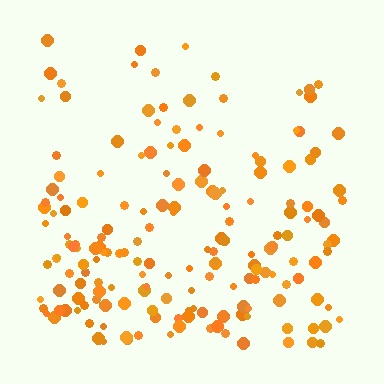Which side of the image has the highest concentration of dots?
The bottom.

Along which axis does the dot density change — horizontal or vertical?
Vertical.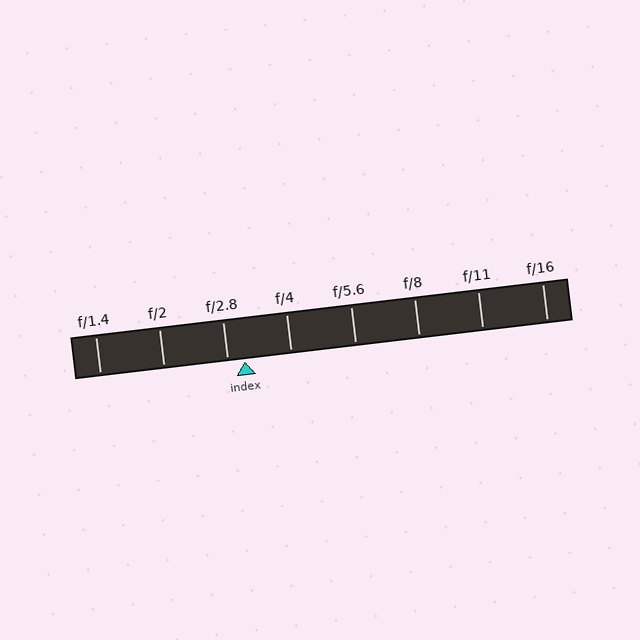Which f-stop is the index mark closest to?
The index mark is closest to f/2.8.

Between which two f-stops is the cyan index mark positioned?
The index mark is between f/2.8 and f/4.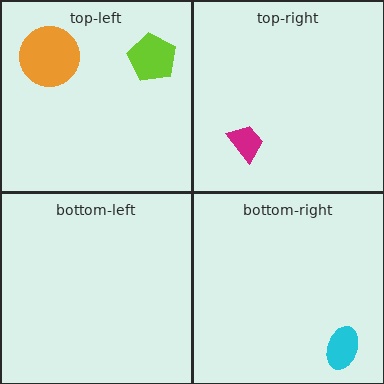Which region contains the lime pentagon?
The top-left region.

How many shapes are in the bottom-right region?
1.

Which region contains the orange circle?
The top-left region.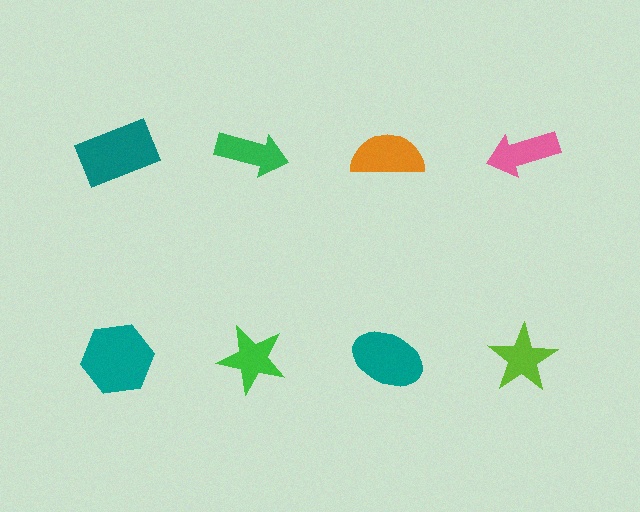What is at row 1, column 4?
A pink arrow.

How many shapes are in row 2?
4 shapes.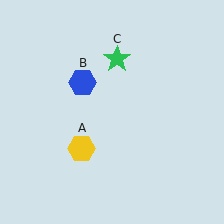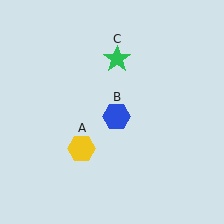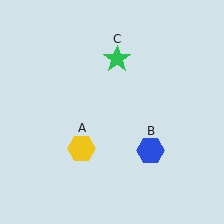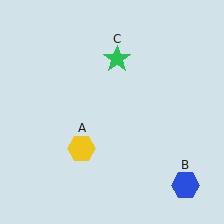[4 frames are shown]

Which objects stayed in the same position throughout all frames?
Yellow hexagon (object A) and green star (object C) remained stationary.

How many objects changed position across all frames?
1 object changed position: blue hexagon (object B).